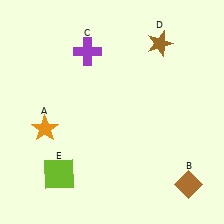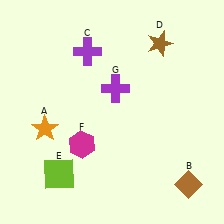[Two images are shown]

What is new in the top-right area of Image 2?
A purple cross (G) was added in the top-right area of Image 2.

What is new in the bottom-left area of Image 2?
A magenta hexagon (F) was added in the bottom-left area of Image 2.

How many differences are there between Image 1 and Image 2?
There are 2 differences between the two images.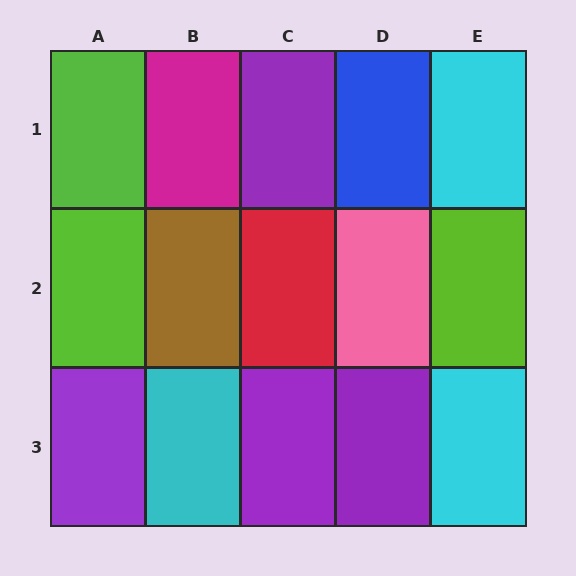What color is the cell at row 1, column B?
Magenta.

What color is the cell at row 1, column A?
Lime.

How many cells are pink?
1 cell is pink.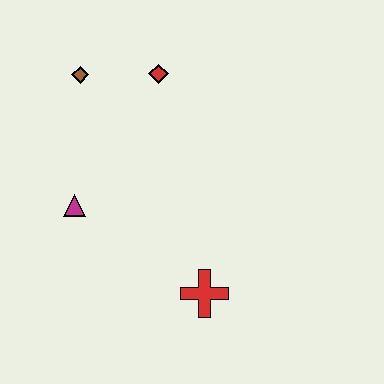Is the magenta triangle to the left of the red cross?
Yes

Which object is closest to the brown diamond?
The red diamond is closest to the brown diamond.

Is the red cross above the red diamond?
No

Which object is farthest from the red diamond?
The red cross is farthest from the red diamond.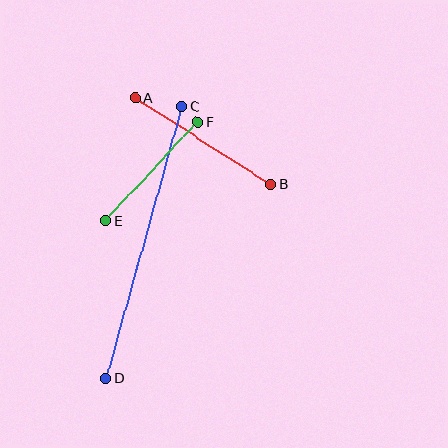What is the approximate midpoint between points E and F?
The midpoint is at approximately (151, 171) pixels.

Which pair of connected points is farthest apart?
Points C and D are farthest apart.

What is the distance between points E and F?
The distance is approximately 135 pixels.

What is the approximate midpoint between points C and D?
The midpoint is at approximately (144, 242) pixels.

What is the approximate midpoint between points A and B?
The midpoint is at approximately (203, 141) pixels.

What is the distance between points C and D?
The distance is approximately 282 pixels.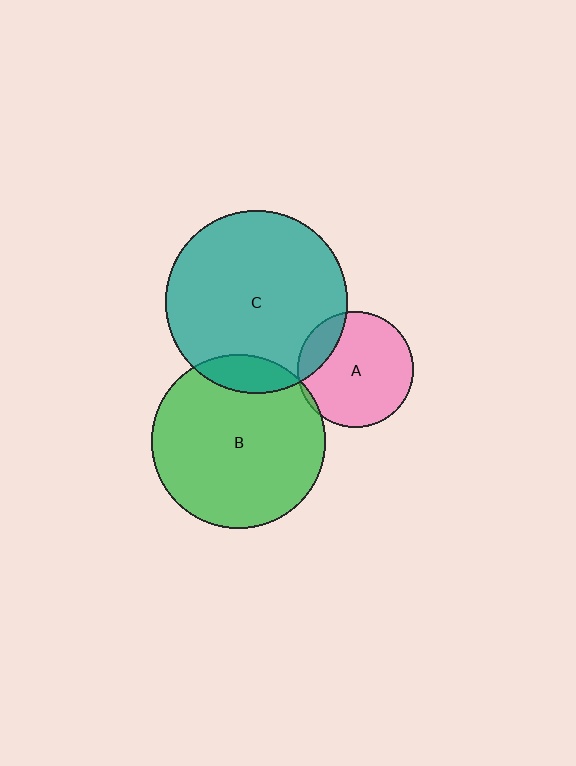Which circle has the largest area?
Circle C (teal).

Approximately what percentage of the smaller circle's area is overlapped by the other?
Approximately 10%.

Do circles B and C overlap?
Yes.